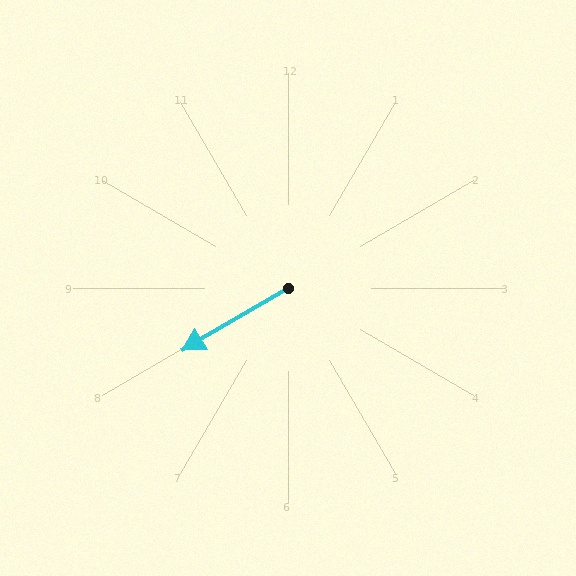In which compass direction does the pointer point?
Southwest.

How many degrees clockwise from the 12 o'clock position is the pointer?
Approximately 240 degrees.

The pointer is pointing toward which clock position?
Roughly 8 o'clock.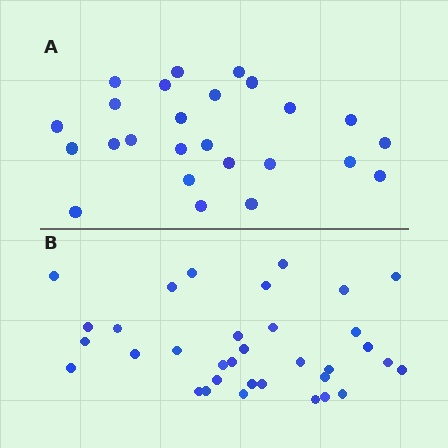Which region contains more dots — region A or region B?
Region B (the bottom region) has more dots.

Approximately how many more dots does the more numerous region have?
Region B has roughly 8 or so more dots than region A.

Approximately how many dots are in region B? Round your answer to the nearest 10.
About 30 dots. (The exact count is 34, which rounds to 30.)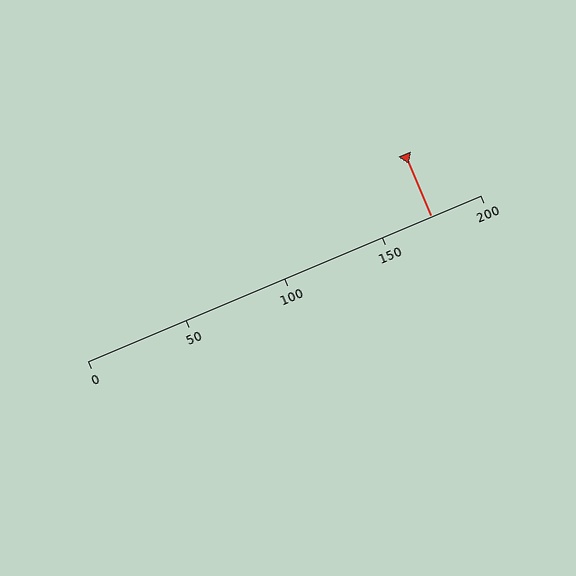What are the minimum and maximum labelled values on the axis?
The axis runs from 0 to 200.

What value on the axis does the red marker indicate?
The marker indicates approximately 175.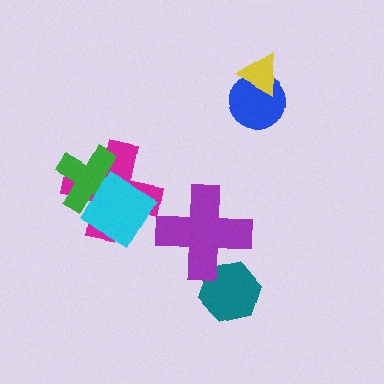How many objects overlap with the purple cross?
1 object overlaps with the purple cross.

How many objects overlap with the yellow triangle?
1 object overlaps with the yellow triangle.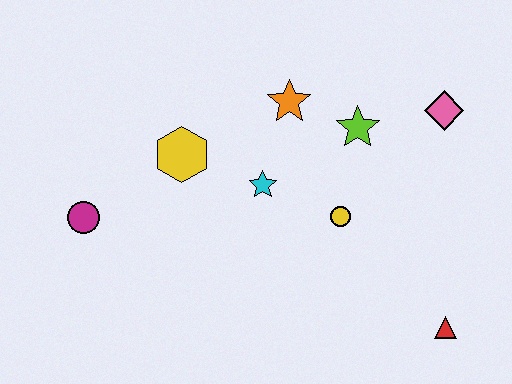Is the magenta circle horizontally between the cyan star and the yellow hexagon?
No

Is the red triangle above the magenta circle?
No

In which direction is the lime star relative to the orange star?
The lime star is to the right of the orange star.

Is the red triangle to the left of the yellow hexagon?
No